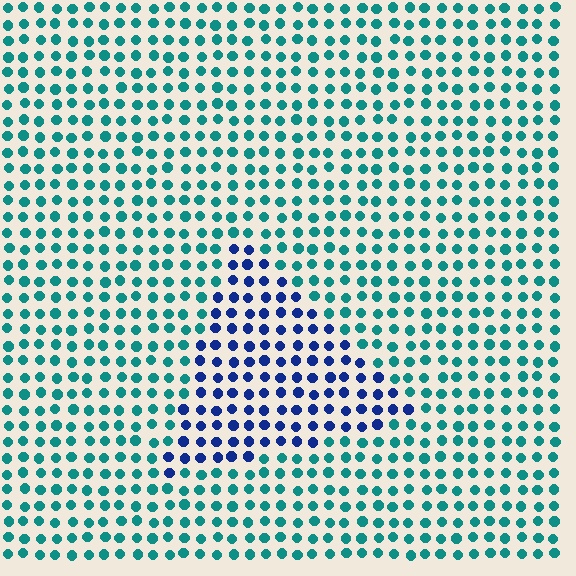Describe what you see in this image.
The image is filled with small teal elements in a uniform arrangement. A triangle-shaped region is visible where the elements are tinted to a slightly different hue, forming a subtle color boundary.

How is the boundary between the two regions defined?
The boundary is defined purely by a slight shift in hue (about 51 degrees). Spacing, size, and orientation are identical on both sides.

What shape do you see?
I see a triangle.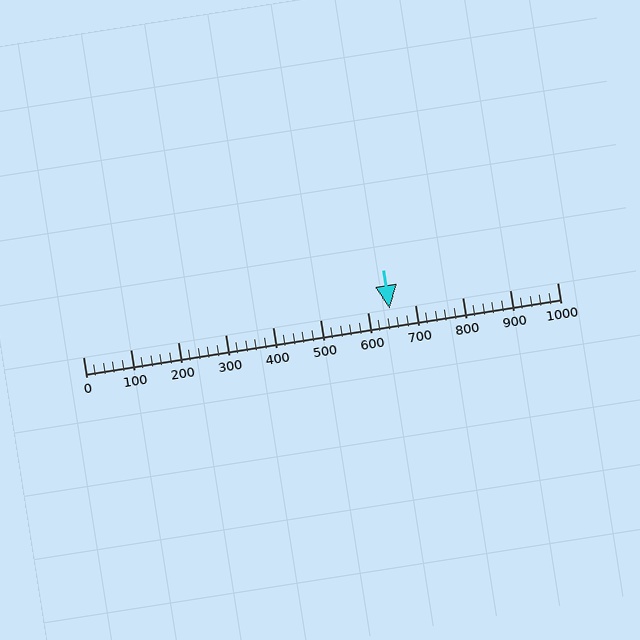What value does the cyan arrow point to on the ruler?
The cyan arrow points to approximately 647.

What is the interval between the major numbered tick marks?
The major tick marks are spaced 100 units apart.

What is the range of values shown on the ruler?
The ruler shows values from 0 to 1000.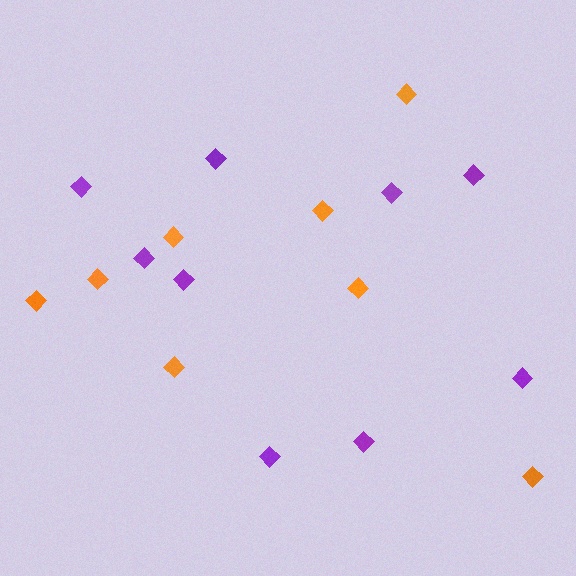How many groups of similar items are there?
There are 2 groups: one group of orange diamonds (8) and one group of purple diamonds (9).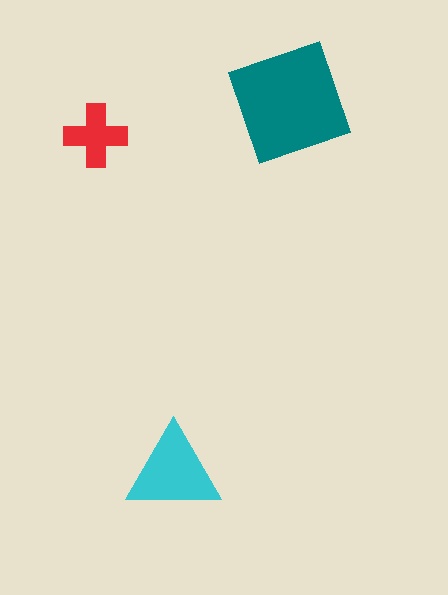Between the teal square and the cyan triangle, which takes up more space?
The teal square.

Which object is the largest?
The teal square.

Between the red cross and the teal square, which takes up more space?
The teal square.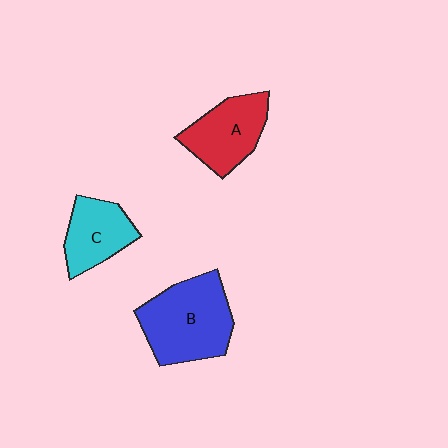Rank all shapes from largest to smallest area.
From largest to smallest: B (blue), A (red), C (cyan).